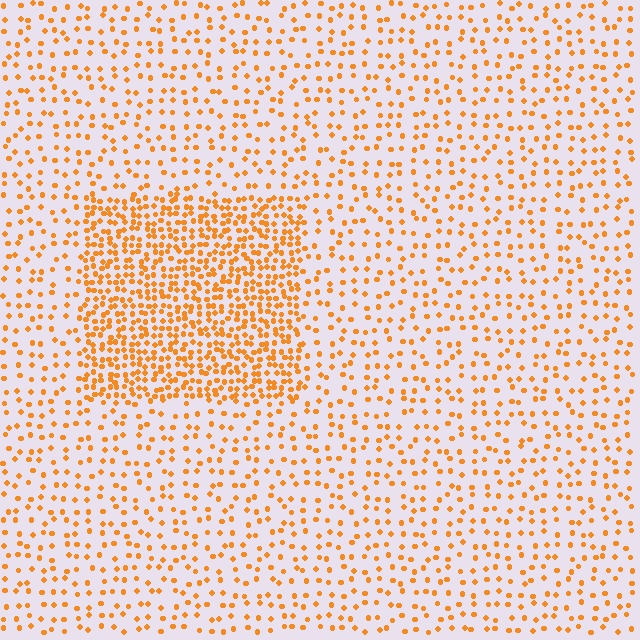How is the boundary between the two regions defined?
The boundary is defined by a change in element density (approximately 2.5x ratio). All elements are the same color, size, and shape.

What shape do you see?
I see a rectangle.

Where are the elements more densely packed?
The elements are more densely packed inside the rectangle boundary.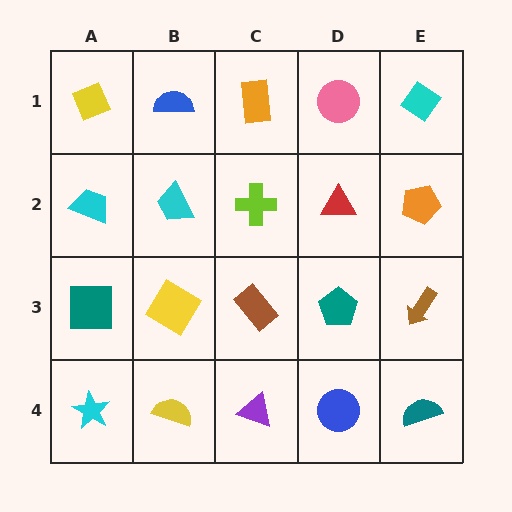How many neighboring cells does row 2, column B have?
4.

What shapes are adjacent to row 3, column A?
A cyan trapezoid (row 2, column A), a cyan star (row 4, column A), a yellow diamond (row 3, column B).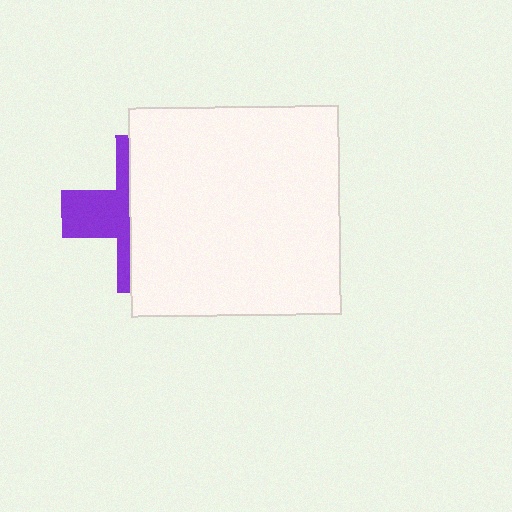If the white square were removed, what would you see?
You would see the complete purple cross.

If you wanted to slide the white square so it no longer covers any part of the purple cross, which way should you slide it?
Slide it right — that is the most direct way to separate the two shapes.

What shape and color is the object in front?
The object in front is a white square.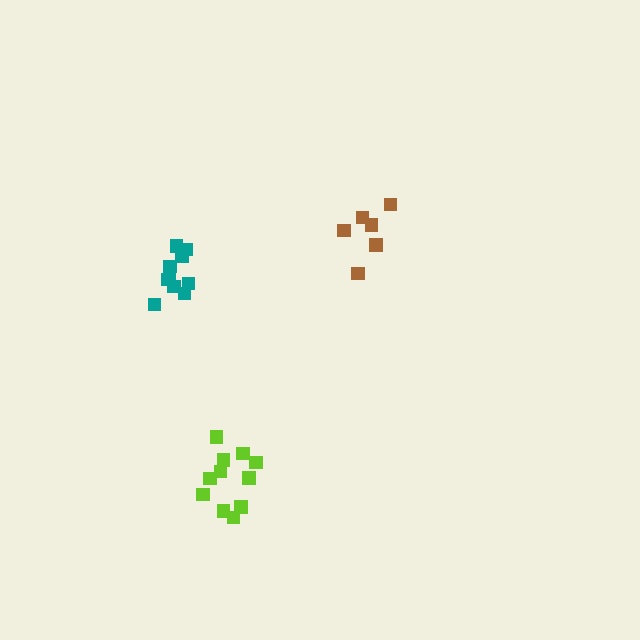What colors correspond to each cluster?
The clusters are colored: brown, lime, teal.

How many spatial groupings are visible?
There are 3 spatial groupings.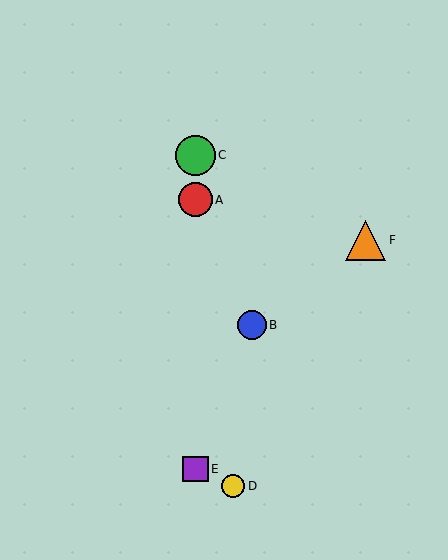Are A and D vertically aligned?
No, A is at x≈196 and D is at x≈233.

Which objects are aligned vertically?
Objects A, C, E are aligned vertically.